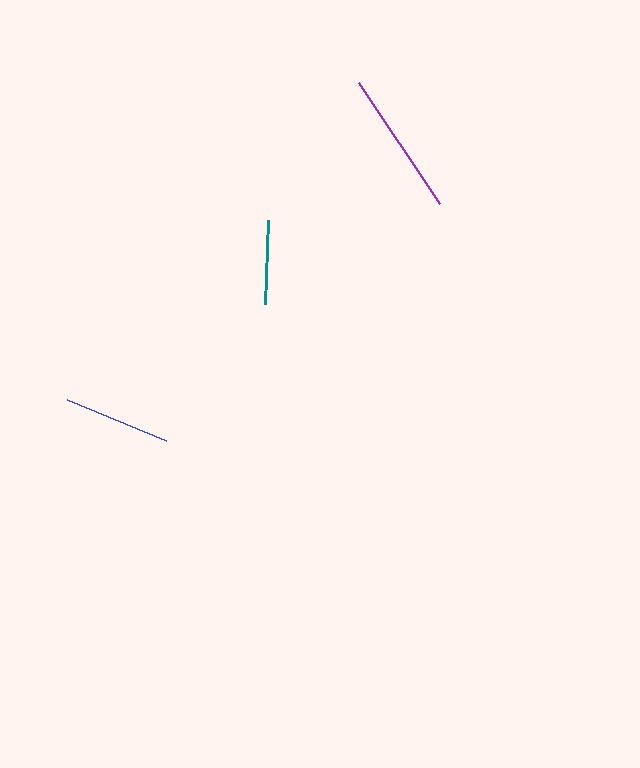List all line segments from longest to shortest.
From longest to shortest: purple, blue, teal.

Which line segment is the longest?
The purple line is the longest at approximately 146 pixels.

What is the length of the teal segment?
The teal segment is approximately 84 pixels long.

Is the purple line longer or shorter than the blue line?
The purple line is longer than the blue line.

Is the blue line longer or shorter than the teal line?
The blue line is longer than the teal line.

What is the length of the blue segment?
The blue segment is approximately 108 pixels long.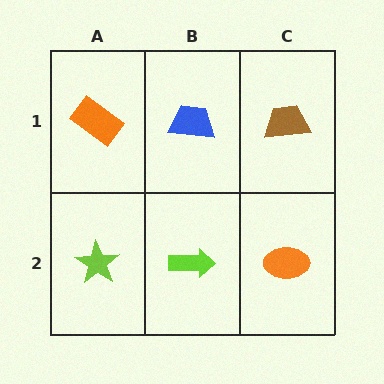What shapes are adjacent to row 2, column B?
A blue trapezoid (row 1, column B), a lime star (row 2, column A), an orange ellipse (row 2, column C).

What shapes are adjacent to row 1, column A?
A lime star (row 2, column A), a blue trapezoid (row 1, column B).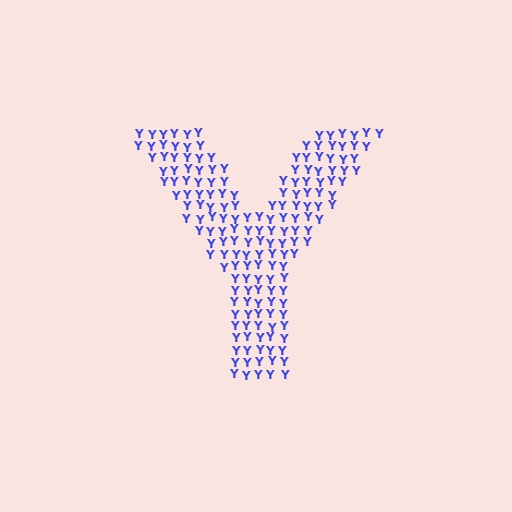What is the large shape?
The large shape is the letter Y.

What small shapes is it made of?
It is made of small letter Y's.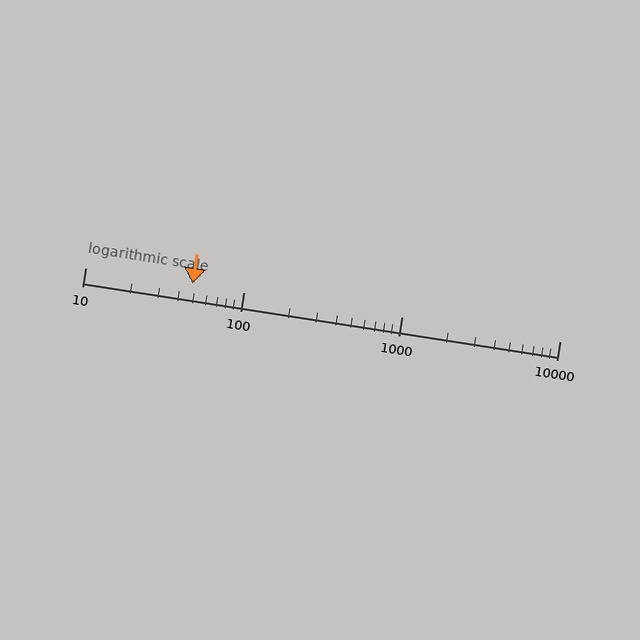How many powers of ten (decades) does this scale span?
The scale spans 3 decades, from 10 to 10000.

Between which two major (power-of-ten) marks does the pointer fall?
The pointer is between 10 and 100.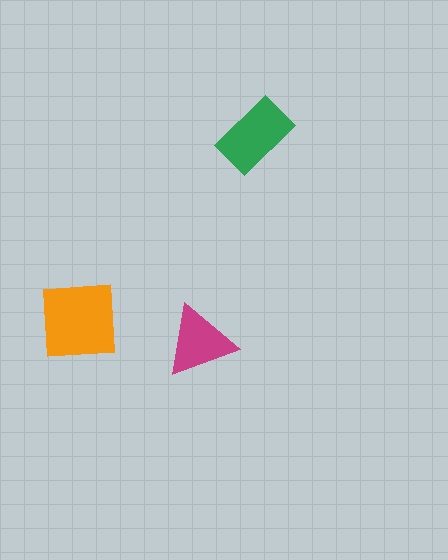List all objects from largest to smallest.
The orange square, the green rectangle, the magenta triangle.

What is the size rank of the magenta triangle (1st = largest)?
3rd.